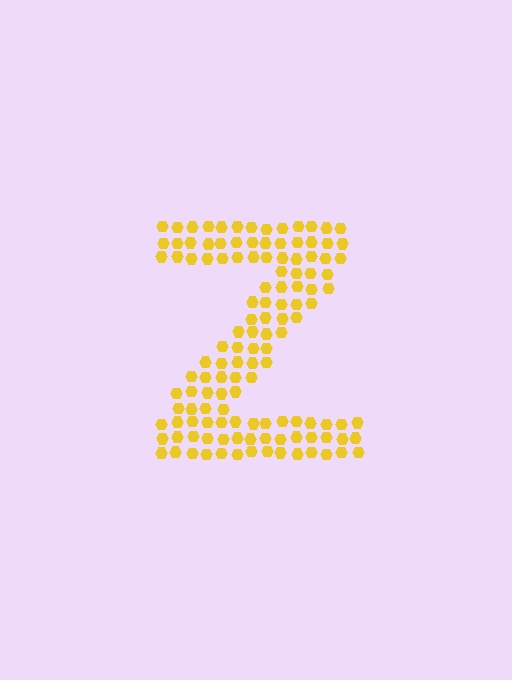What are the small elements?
The small elements are hexagons.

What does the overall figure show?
The overall figure shows the letter Z.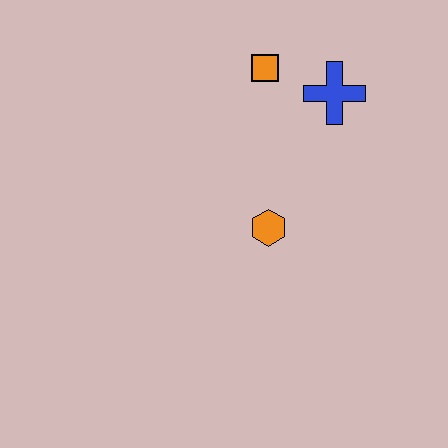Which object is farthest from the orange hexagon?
The orange square is farthest from the orange hexagon.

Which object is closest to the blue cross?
The orange square is closest to the blue cross.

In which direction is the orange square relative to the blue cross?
The orange square is to the left of the blue cross.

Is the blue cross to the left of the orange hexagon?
No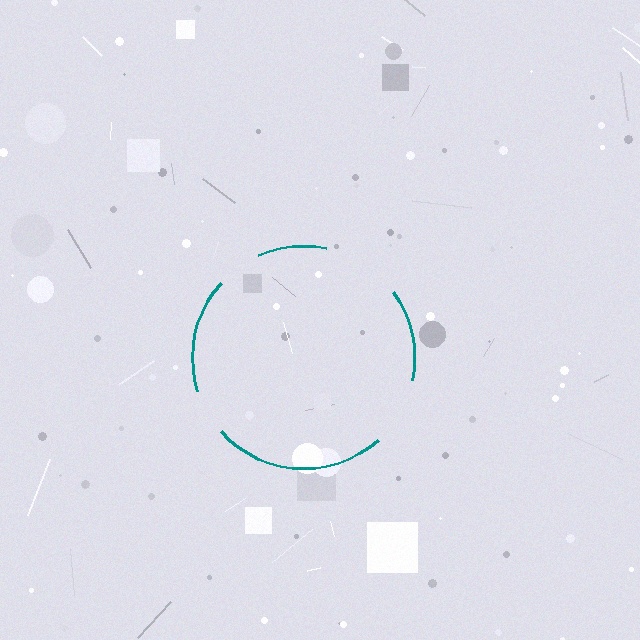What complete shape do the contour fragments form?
The contour fragments form a circle.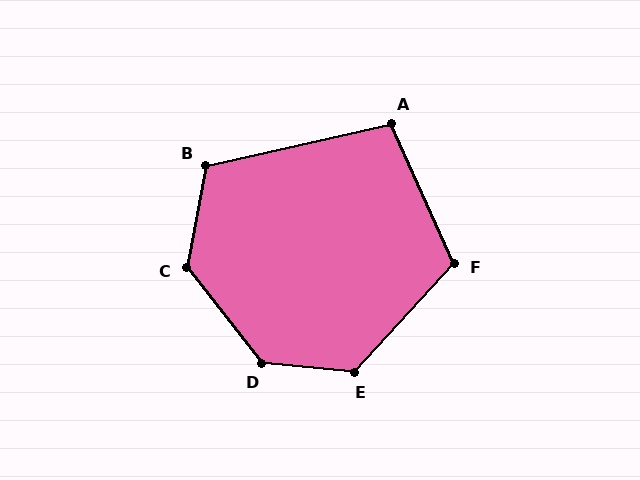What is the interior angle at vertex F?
Approximately 113 degrees (obtuse).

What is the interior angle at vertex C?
Approximately 131 degrees (obtuse).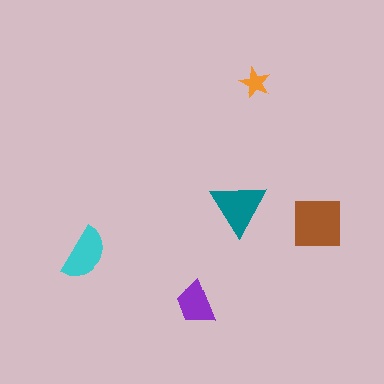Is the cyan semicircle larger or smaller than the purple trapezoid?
Larger.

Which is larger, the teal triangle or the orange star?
The teal triangle.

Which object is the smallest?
The orange star.